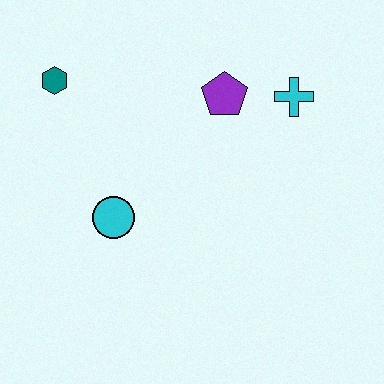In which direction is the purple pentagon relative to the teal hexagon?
The purple pentagon is to the right of the teal hexagon.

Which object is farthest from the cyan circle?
The cyan cross is farthest from the cyan circle.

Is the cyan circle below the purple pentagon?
Yes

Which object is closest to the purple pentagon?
The cyan cross is closest to the purple pentagon.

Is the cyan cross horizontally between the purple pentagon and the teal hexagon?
No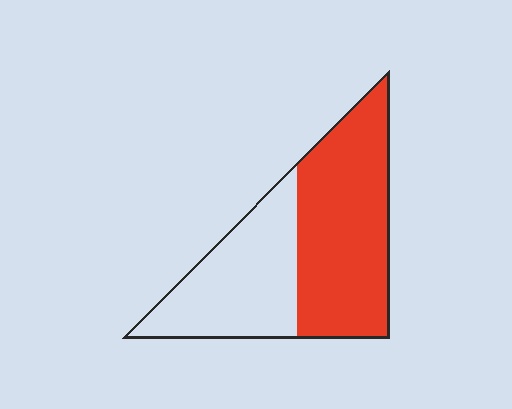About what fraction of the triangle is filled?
About three fifths (3/5).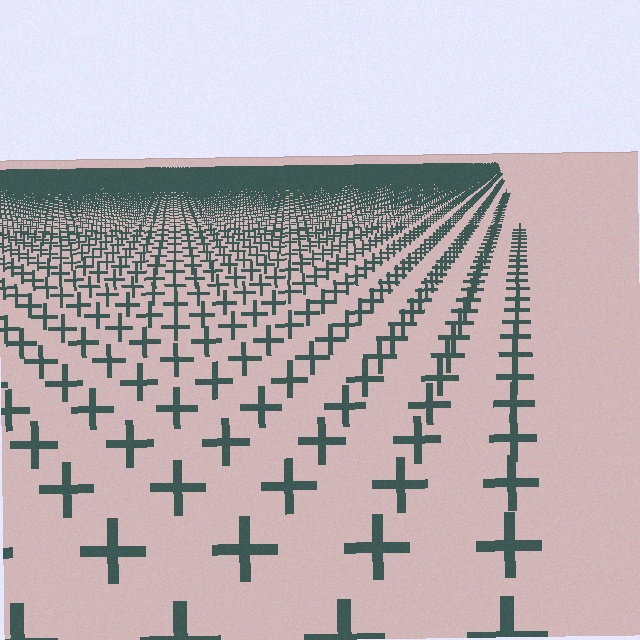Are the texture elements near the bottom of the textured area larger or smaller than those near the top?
Larger. Near the bottom, elements are closer to the viewer and appear at a bigger on-screen size.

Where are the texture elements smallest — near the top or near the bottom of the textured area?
Near the top.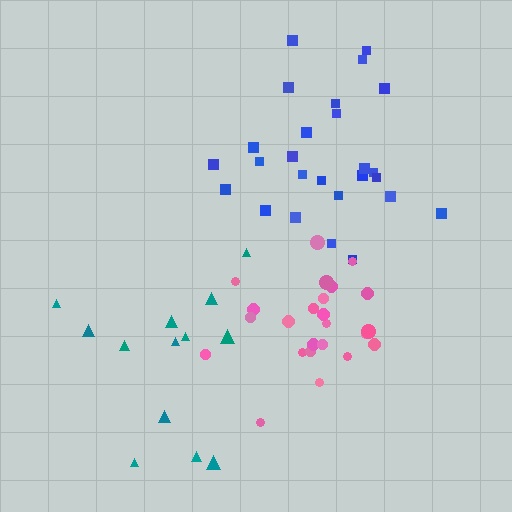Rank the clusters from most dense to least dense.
pink, blue, teal.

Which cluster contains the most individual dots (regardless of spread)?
Blue (26).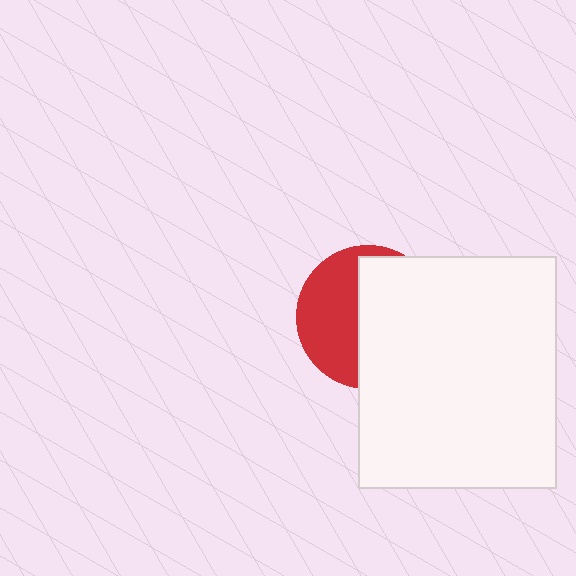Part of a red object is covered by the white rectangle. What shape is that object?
It is a circle.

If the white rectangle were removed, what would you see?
You would see the complete red circle.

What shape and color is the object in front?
The object in front is a white rectangle.